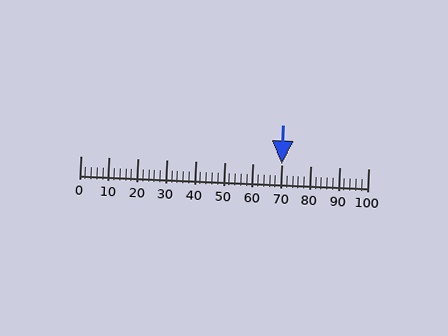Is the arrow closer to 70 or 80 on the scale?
The arrow is closer to 70.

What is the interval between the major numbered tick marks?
The major tick marks are spaced 10 units apart.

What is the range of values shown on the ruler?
The ruler shows values from 0 to 100.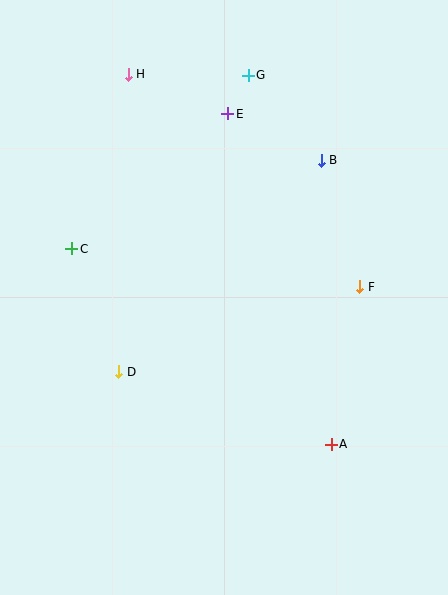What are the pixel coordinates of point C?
Point C is at (72, 249).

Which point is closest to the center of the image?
Point D at (119, 372) is closest to the center.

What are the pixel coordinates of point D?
Point D is at (119, 372).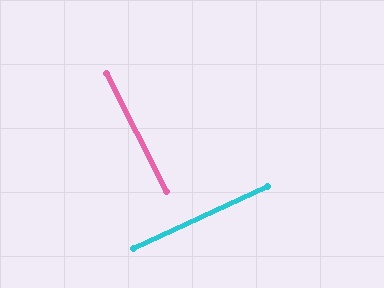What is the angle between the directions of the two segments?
Approximately 88 degrees.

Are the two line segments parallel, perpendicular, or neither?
Perpendicular — they meet at approximately 88°.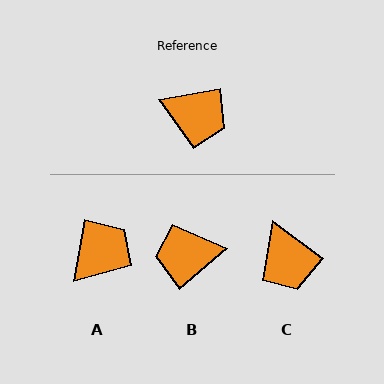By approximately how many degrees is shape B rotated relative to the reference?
Approximately 150 degrees clockwise.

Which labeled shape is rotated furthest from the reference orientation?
B, about 150 degrees away.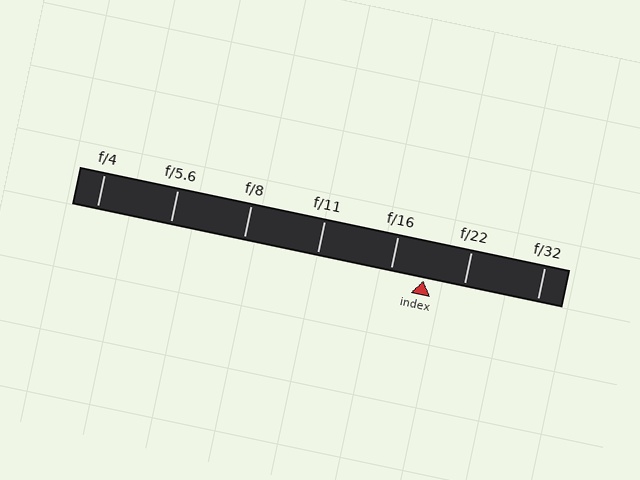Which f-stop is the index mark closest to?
The index mark is closest to f/16.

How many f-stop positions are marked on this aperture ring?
There are 7 f-stop positions marked.